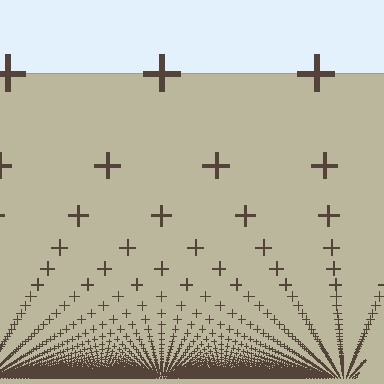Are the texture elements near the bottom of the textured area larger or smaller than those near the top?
Smaller. The gradient is inverted — elements near the bottom are smaller and denser.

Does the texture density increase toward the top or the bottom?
Density increases toward the bottom.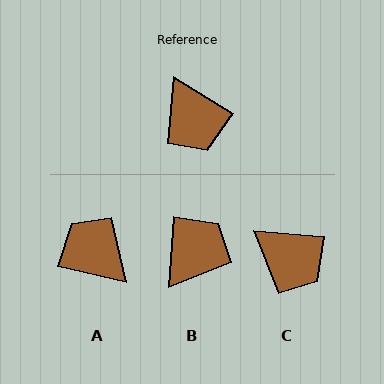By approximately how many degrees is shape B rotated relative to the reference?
Approximately 117 degrees counter-clockwise.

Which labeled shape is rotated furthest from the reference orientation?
A, about 162 degrees away.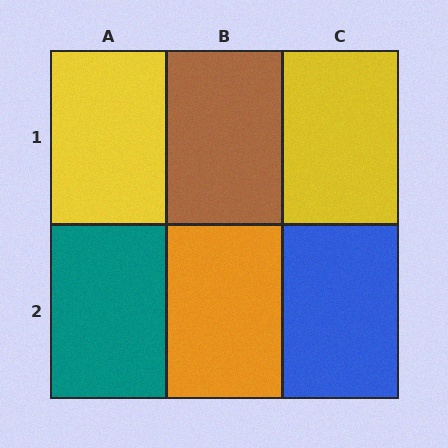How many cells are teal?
1 cell is teal.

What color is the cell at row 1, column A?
Yellow.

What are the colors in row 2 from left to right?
Teal, orange, blue.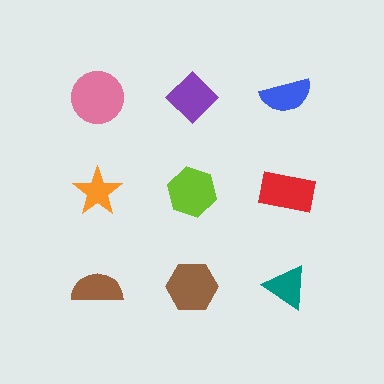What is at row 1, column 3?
A blue semicircle.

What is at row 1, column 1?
A pink circle.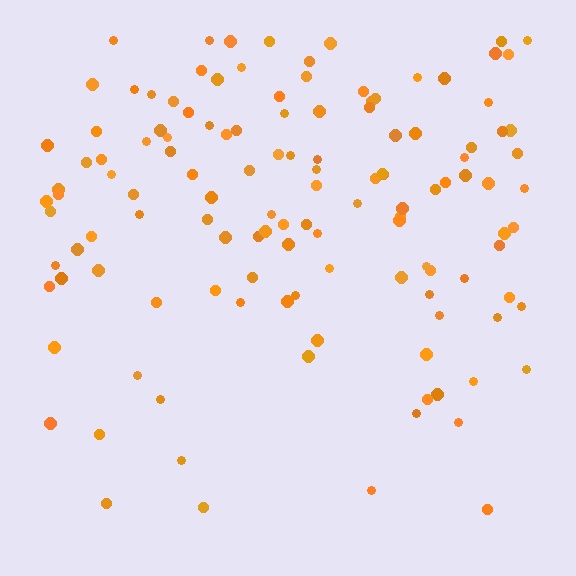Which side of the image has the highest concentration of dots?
The top.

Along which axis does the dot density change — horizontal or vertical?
Vertical.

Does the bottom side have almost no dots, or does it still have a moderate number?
Still a moderate number, just noticeably fewer than the top.